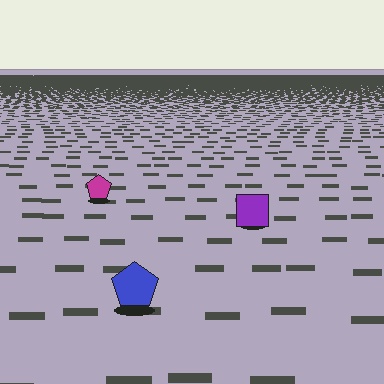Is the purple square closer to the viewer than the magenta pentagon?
Yes. The purple square is closer — you can tell from the texture gradient: the ground texture is coarser near it.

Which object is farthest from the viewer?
The magenta pentagon is farthest from the viewer. It appears smaller and the ground texture around it is denser.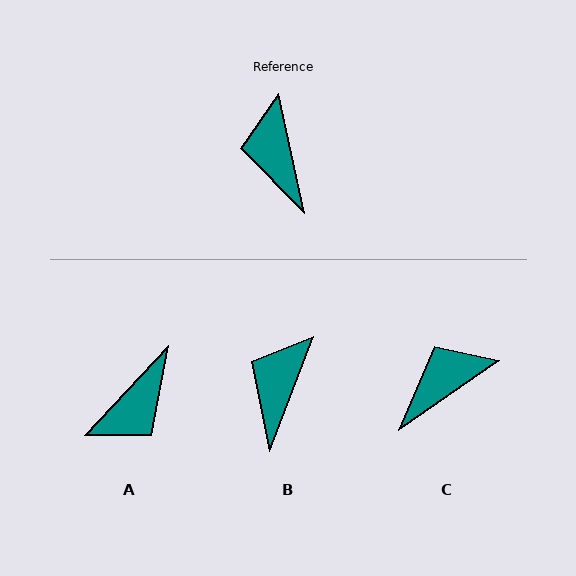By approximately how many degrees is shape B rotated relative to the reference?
Approximately 33 degrees clockwise.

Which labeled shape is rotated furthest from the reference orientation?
A, about 124 degrees away.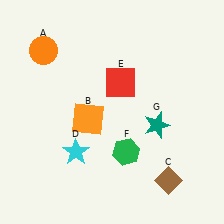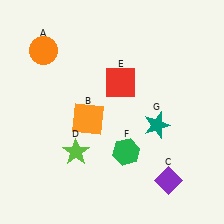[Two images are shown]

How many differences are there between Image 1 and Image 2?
There are 2 differences between the two images.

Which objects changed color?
C changed from brown to purple. D changed from cyan to lime.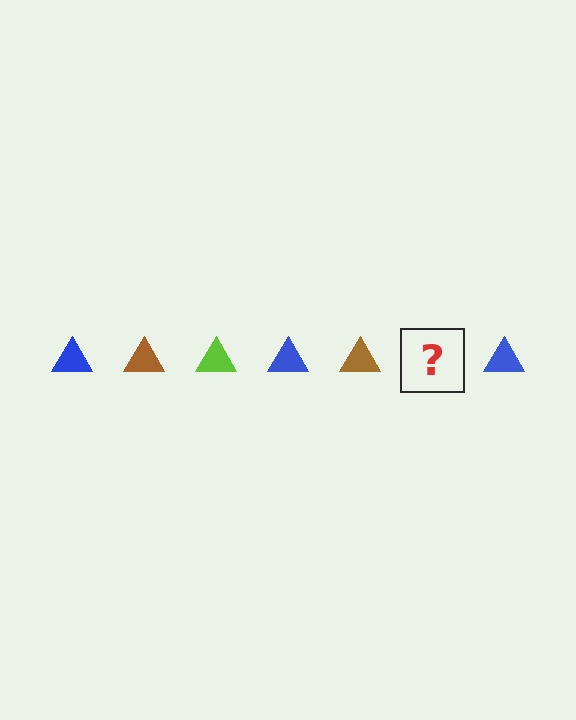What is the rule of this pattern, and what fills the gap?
The rule is that the pattern cycles through blue, brown, lime triangles. The gap should be filled with a lime triangle.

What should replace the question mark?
The question mark should be replaced with a lime triangle.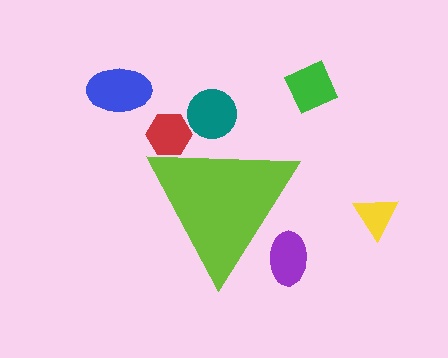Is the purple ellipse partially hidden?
Yes, the purple ellipse is partially hidden behind the lime triangle.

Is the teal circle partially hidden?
Yes, the teal circle is partially hidden behind the lime triangle.